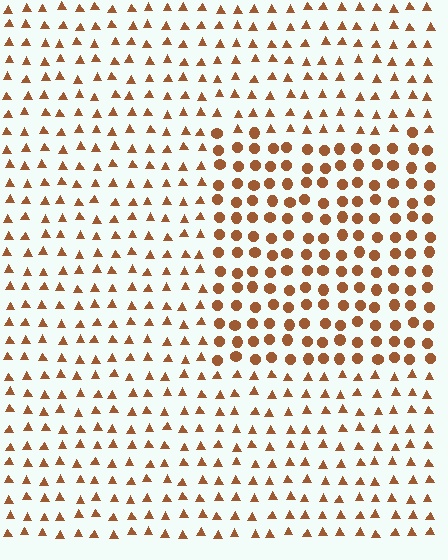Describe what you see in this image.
The image is filled with small brown elements arranged in a uniform grid. A rectangle-shaped region contains circles, while the surrounding area contains triangles. The boundary is defined purely by the change in element shape.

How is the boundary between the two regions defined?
The boundary is defined by a change in element shape: circles inside vs. triangles outside. All elements share the same color and spacing.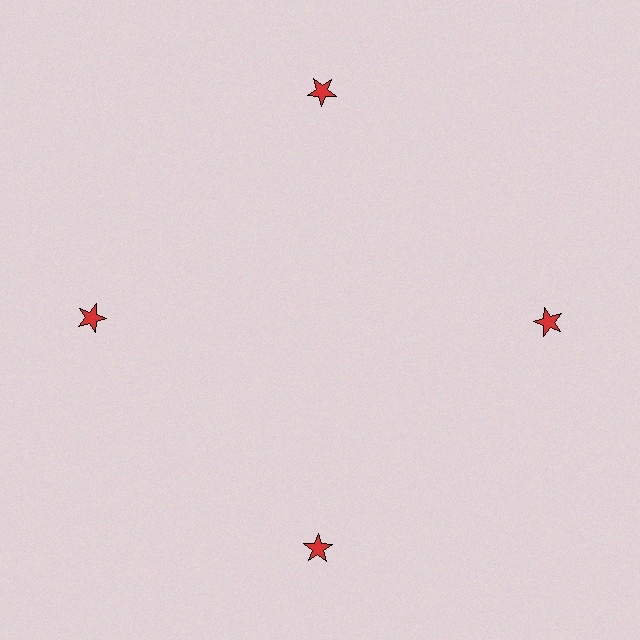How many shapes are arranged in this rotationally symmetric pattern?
There are 4 shapes, arranged in 4 groups of 1.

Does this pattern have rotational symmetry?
Yes, this pattern has 4-fold rotational symmetry. It looks the same after rotating 90 degrees around the center.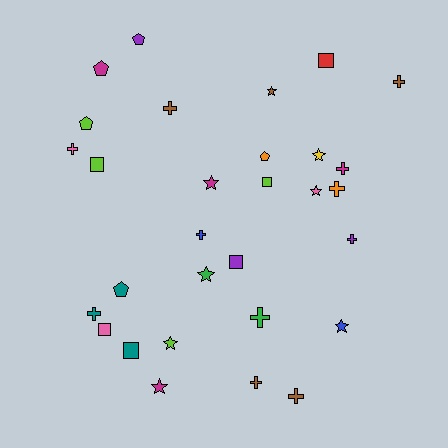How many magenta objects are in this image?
There are 4 magenta objects.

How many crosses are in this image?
There are 11 crosses.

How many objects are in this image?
There are 30 objects.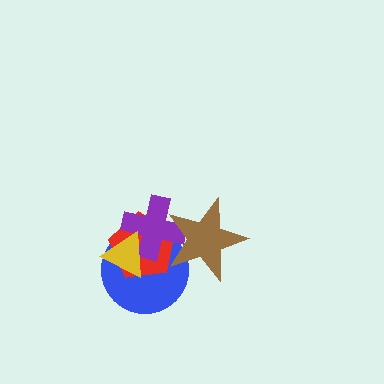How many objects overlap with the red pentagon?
4 objects overlap with the red pentagon.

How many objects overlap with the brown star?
3 objects overlap with the brown star.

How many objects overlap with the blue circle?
4 objects overlap with the blue circle.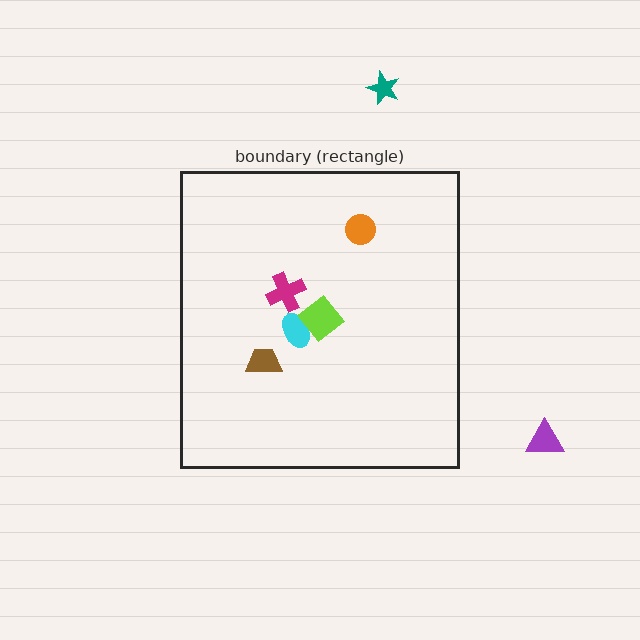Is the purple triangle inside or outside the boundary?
Outside.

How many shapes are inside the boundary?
5 inside, 2 outside.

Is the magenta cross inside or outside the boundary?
Inside.